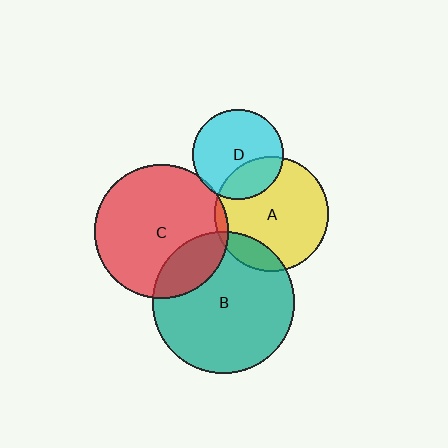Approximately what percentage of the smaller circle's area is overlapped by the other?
Approximately 30%.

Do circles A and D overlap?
Yes.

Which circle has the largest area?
Circle B (teal).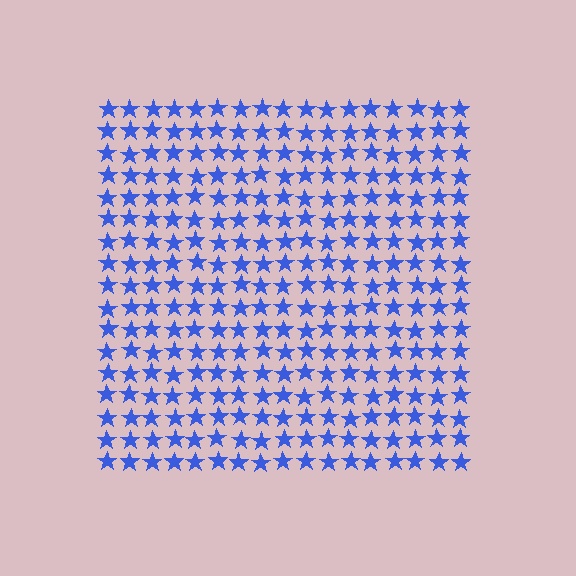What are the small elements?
The small elements are stars.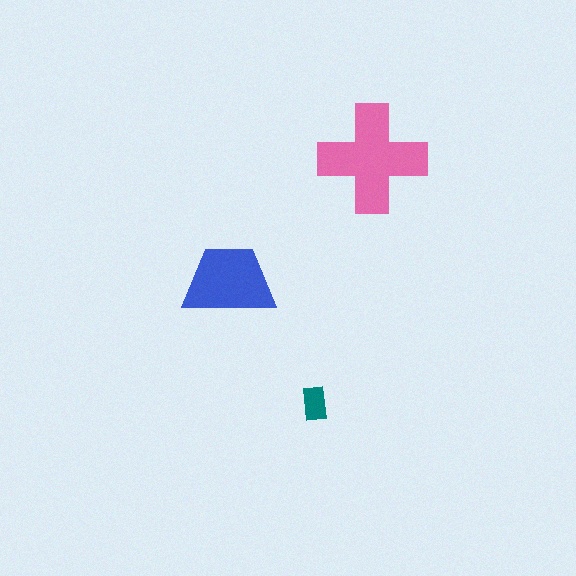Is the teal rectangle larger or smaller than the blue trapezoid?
Smaller.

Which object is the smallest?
The teal rectangle.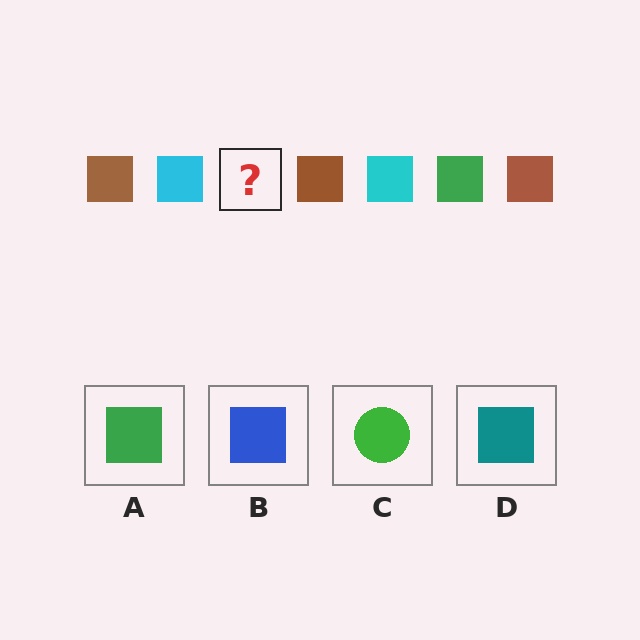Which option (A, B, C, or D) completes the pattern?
A.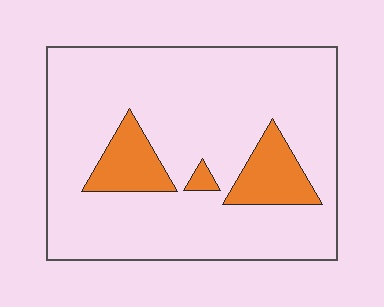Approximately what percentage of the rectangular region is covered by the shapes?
Approximately 15%.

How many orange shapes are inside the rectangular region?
3.